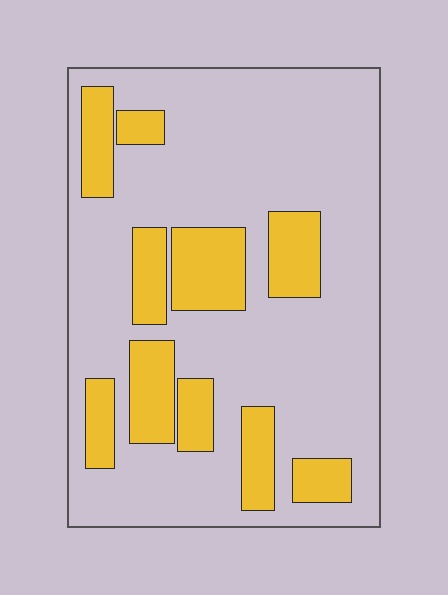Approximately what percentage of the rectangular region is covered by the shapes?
Approximately 25%.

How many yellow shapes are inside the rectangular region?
10.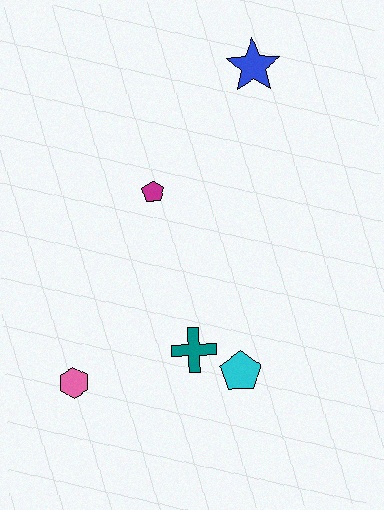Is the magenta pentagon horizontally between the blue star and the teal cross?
No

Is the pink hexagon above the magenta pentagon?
No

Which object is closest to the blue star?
The magenta pentagon is closest to the blue star.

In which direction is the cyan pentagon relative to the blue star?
The cyan pentagon is below the blue star.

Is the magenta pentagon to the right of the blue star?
No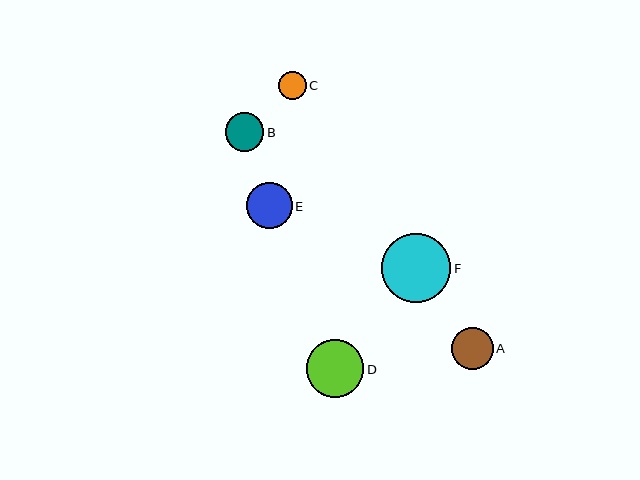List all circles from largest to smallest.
From largest to smallest: F, D, E, A, B, C.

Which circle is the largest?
Circle F is the largest with a size of approximately 70 pixels.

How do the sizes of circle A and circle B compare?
Circle A and circle B are approximately the same size.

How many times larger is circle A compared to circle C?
Circle A is approximately 1.5 times the size of circle C.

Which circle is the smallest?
Circle C is the smallest with a size of approximately 28 pixels.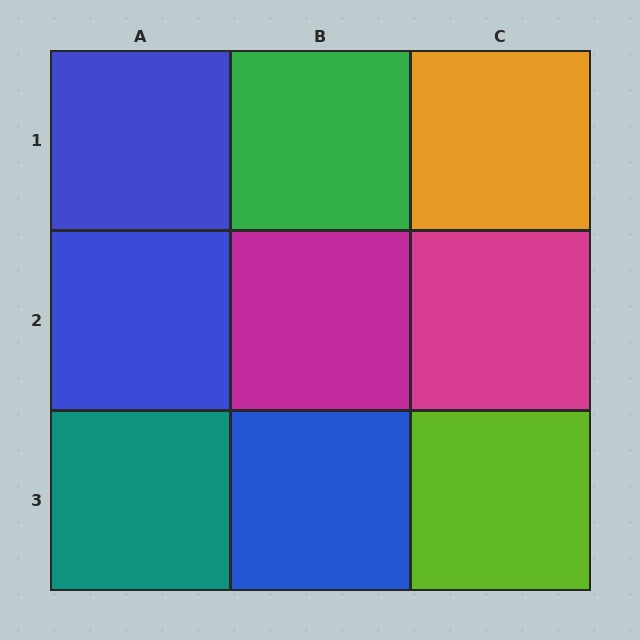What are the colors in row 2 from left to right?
Blue, magenta, magenta.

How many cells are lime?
1 cell is lime.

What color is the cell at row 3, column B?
Blue.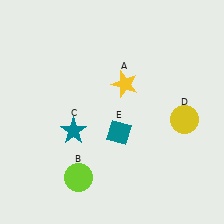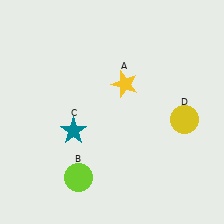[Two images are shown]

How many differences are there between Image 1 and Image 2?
There is 1 difference between the two images.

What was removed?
The teal diamond (E) was removed in Image 2.